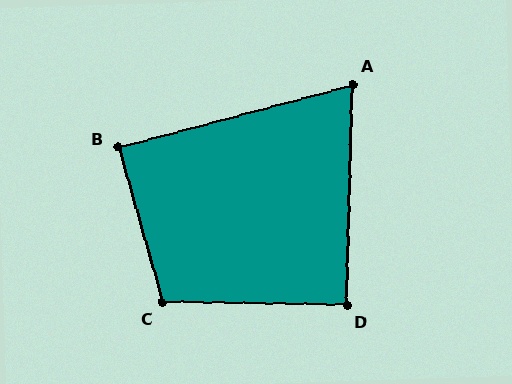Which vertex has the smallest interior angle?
A, at approximately 73 degrees.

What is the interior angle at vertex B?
Approximately 89 degrees (approximately right).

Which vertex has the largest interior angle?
C, at approximately 107 degrees.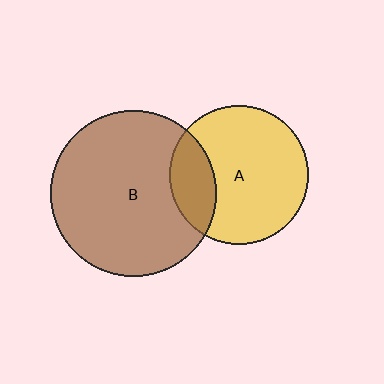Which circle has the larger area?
Circle B (brown).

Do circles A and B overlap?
Yes.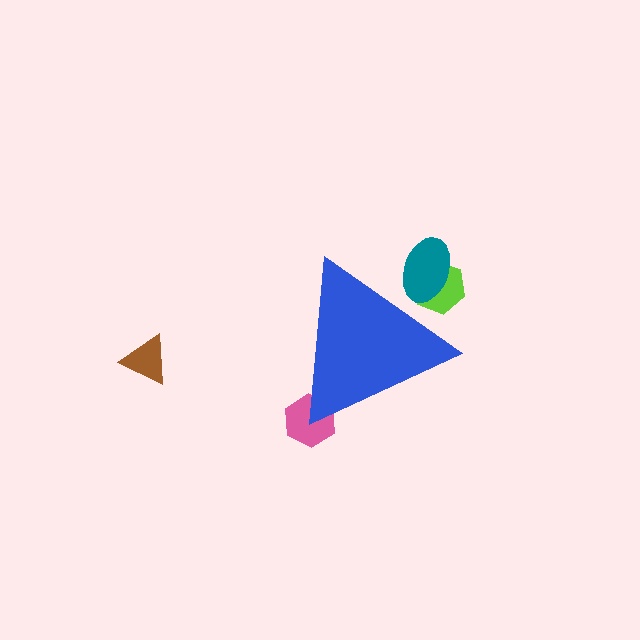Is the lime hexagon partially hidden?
Yes, the lime hexagon is partially hidden behind the blue triangle.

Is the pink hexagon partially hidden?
Yes, the pink hexagon is partially hidden behind the blue triangle.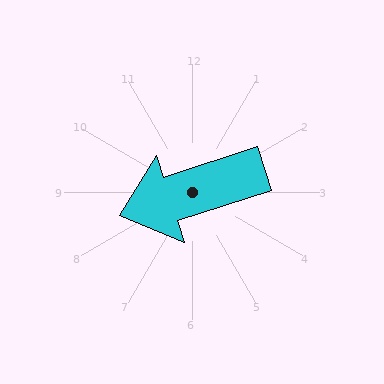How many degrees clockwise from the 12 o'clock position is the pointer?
Approximately 252 degrees.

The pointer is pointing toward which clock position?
Roughly 8 o'clock.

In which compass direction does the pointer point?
West.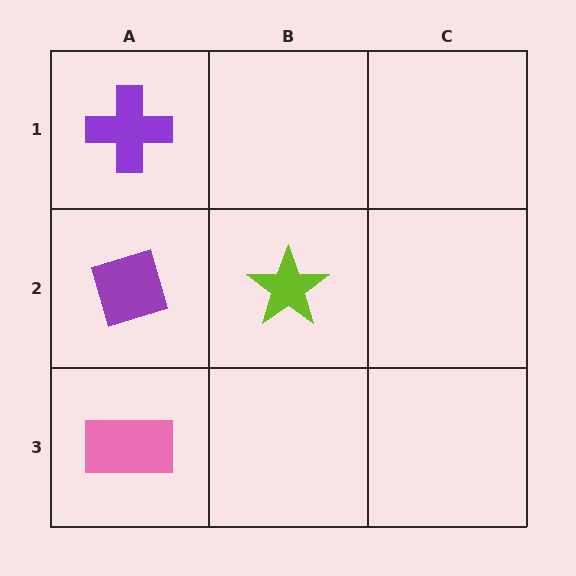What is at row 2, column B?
A lime star.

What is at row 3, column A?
A pink rectangle.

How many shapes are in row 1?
1 shape.